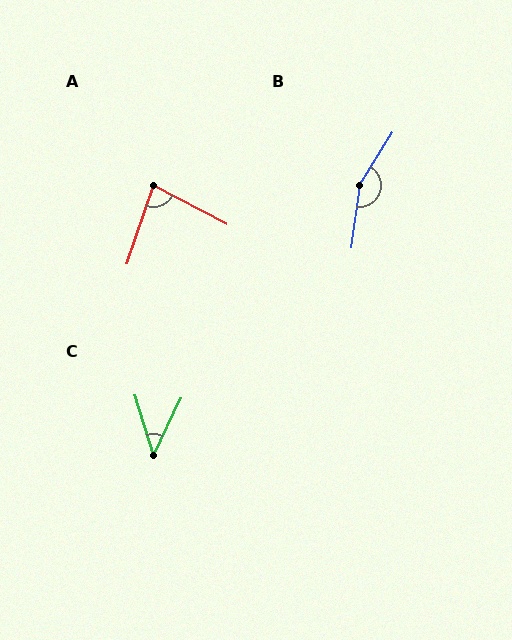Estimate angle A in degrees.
Approximately 81 degrees.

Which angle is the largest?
B, at approximately 156 degrees.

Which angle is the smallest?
C, at approximately 43 degrees.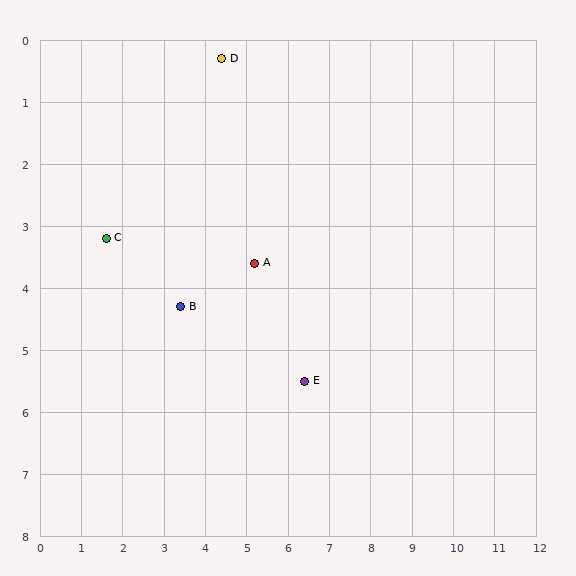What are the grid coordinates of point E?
Point E is at approximately (6.4, 5.5).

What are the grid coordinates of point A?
Point A is at approximately (5.2, 3.6).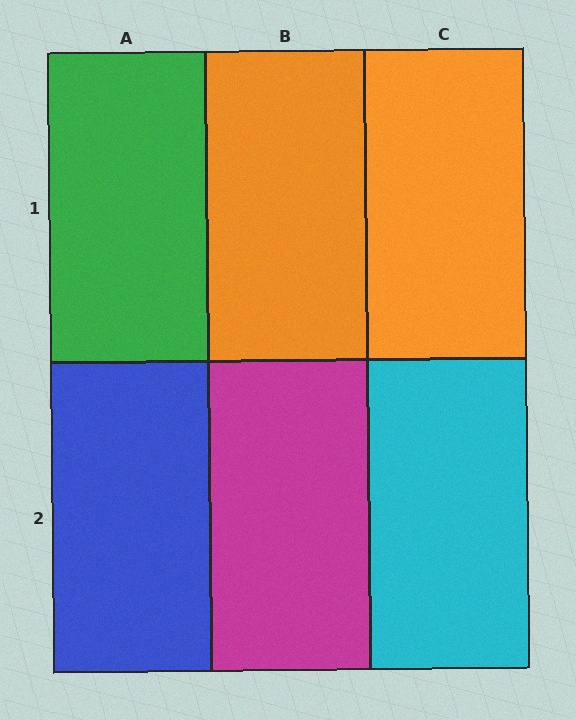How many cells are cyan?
1 cell is cyan.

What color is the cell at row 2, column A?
Blue.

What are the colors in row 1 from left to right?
Green, orange, orange.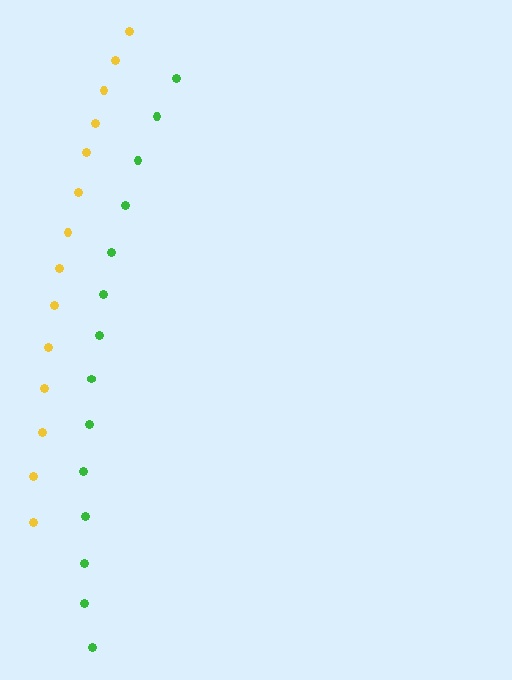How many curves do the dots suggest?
There are 2 distinct paths.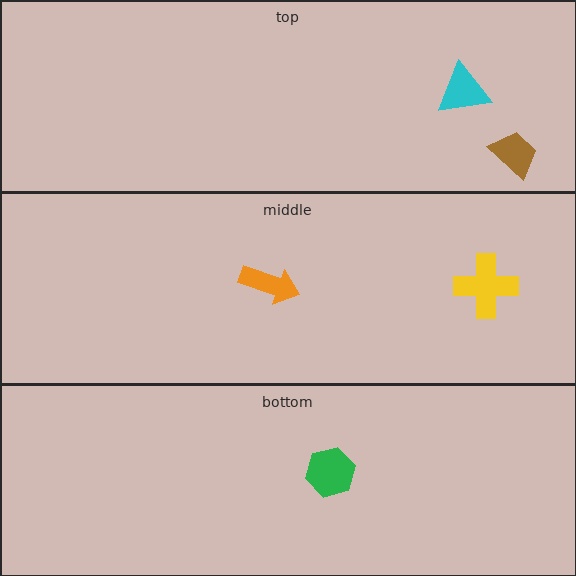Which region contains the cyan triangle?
The top region.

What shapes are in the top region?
The brown trapezoid, the cyan triangle.